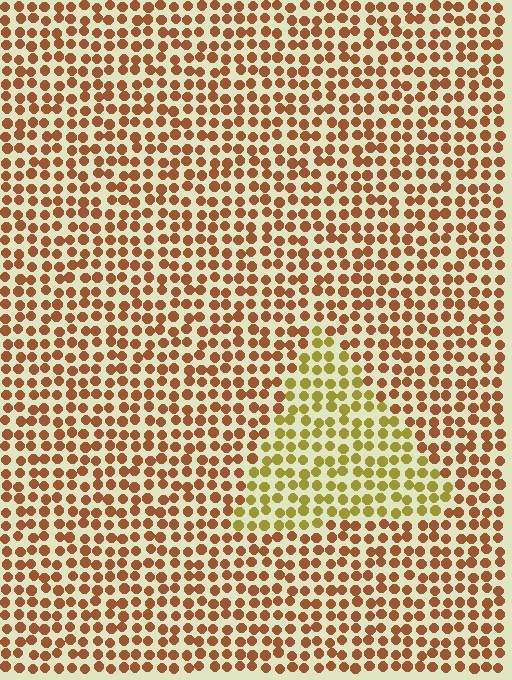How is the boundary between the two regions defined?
The boundary is defined purely by a slight shift in hue (about 39 degrees). Spacing, size, and orientation are identical on both sides.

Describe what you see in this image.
The image is filled with small brown elements in a uniform arrangement. A triangle-shaped region is visible where the elements are tinted to a slightly different hue, forming a subtle color boundary.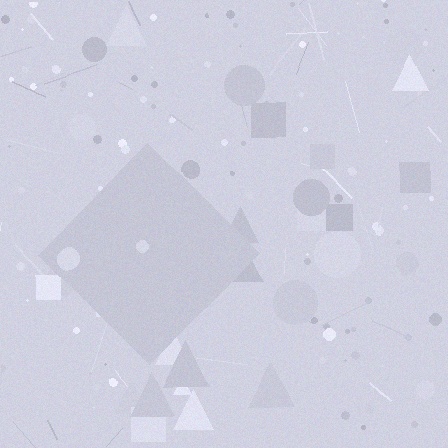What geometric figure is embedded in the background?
A diamond is embedded in the background.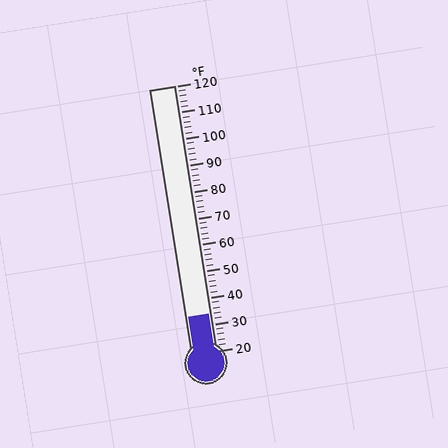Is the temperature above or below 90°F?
The temperature is below 90°F.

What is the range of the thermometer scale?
The thermometer scale ranges from 20°F to 120°F.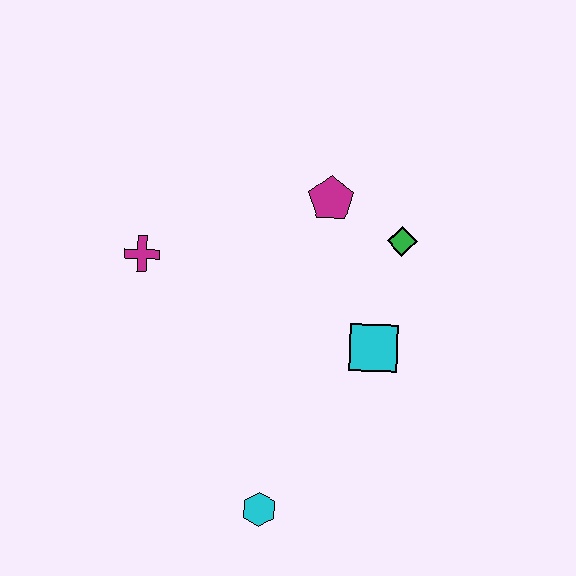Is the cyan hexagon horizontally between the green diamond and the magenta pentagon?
No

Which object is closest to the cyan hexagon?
The cyan square is closest to the cyan hexagon.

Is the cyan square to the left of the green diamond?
Yes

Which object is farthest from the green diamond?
The cyan hexagon is farthest from the green diamond.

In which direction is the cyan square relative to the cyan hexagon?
The cyan square is above the cyan hexagon.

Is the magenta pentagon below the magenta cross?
No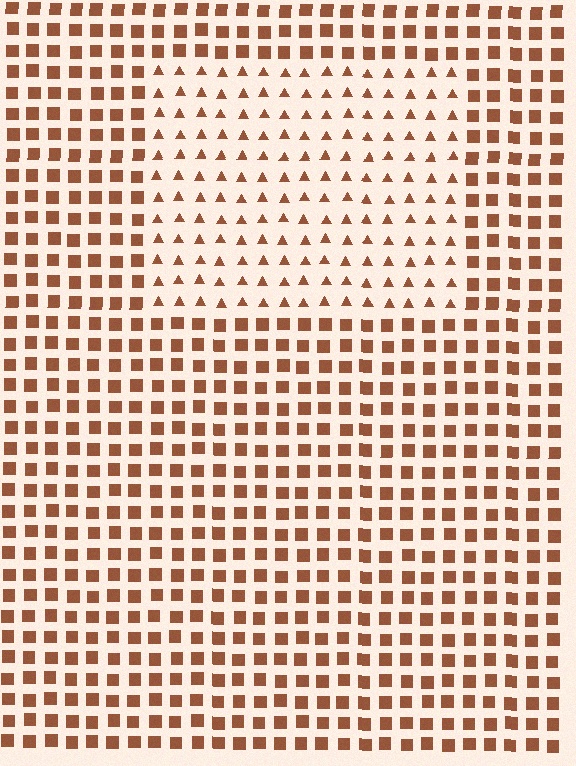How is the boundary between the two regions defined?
The boundary is defined by a change in element shape: triangles inside vs. squares outside. All elements share the same color and spacing.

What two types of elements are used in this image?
The image uses triangles inside the rectangle region and squares outside it.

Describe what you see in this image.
The image is filled with small brown elements arranged in a uniform grid. A rectangle-shaped region contains triangles, while the surrounding area contains squares. The boundary is defined purely by the change in element shape.